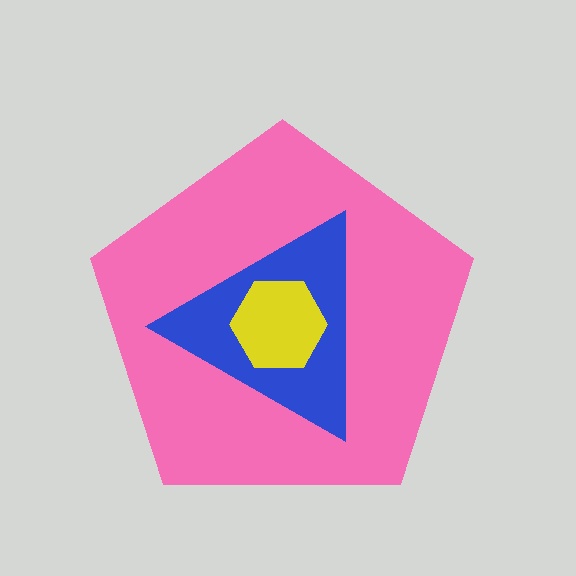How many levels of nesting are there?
3.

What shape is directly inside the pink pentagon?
The blue triangle.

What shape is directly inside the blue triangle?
The yellow hexagon.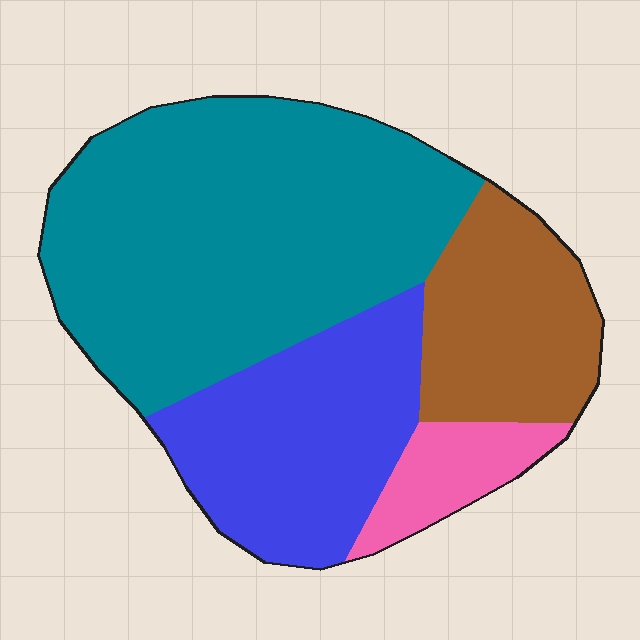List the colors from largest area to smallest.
From largest to smallest: teal, blue, brown, pink.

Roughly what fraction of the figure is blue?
Blue takes up about one quarter (1/4) of the figure.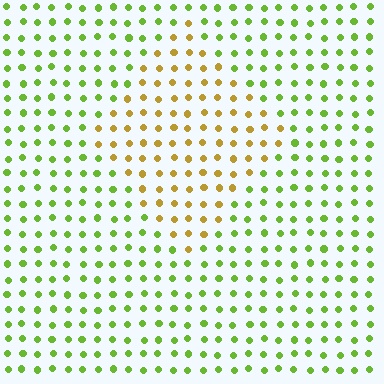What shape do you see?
I see a diamond.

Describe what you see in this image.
The image is filled with small lime elements in a uniform arrangement. A diamond-shaped region is visible where the elements are tinted to a slightly different hue, forming a subtle color boundary.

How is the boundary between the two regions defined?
The boundary is defined purely by a slight shift in hue (about 50 degrees). Spacing, size, and orientation are identical on both sides.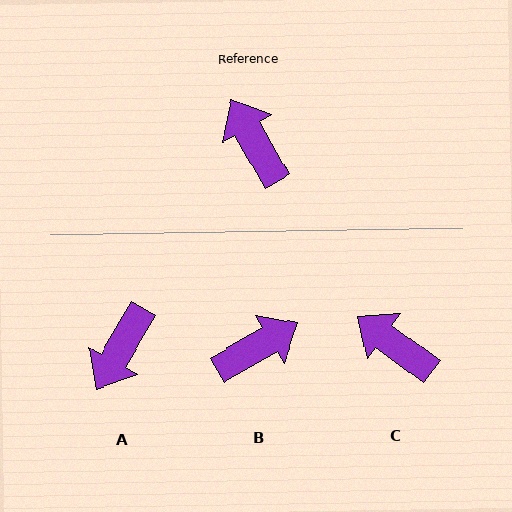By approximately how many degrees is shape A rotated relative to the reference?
Approximately 120 degrees counter-clockwise.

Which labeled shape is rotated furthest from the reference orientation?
A, about 120 degrees away.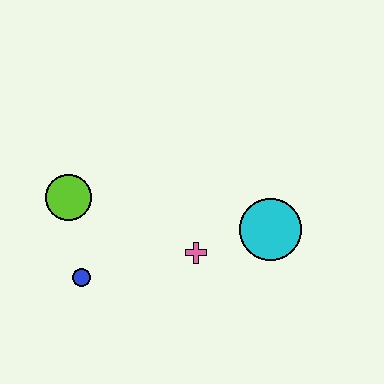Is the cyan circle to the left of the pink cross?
No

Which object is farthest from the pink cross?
The lime circle is farthest from the pink cross.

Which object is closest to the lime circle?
The blue circle is closest to the lime circle.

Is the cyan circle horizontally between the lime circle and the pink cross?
No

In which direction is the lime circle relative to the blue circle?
The lime circle is above the blue circle.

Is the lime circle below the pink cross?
No